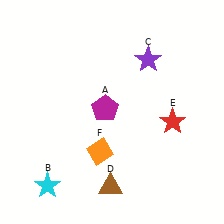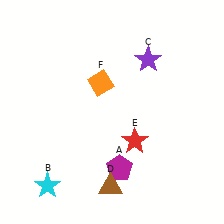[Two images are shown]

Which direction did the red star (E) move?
The red star (E) moved left.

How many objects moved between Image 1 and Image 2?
3 objects moved between the two images.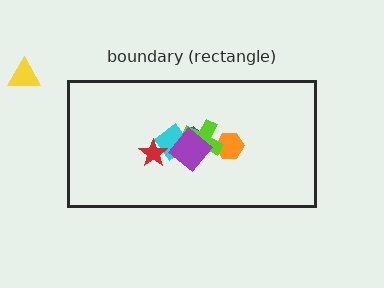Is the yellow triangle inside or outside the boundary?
Outside.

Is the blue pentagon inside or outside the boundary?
Inside.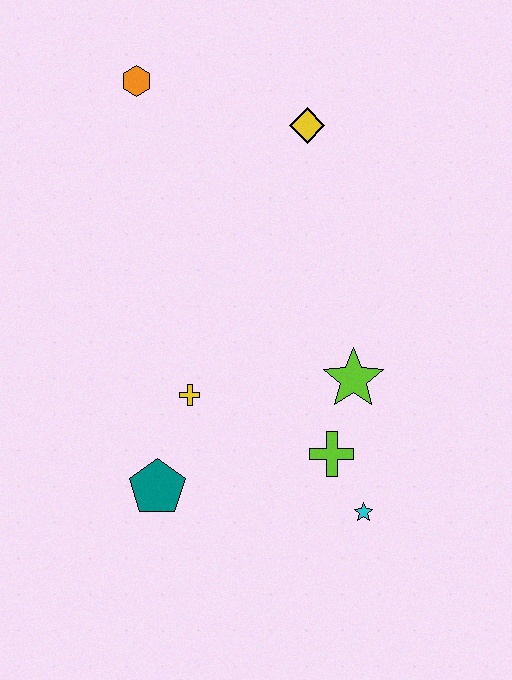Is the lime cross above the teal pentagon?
Yes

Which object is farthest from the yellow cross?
The orange hexagon is farthest from the yellow cross.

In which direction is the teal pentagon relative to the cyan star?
The teal pentagon is to the left of the cyan star.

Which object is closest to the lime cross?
The cyan star is closest to the lime cross.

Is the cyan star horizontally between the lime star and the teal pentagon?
No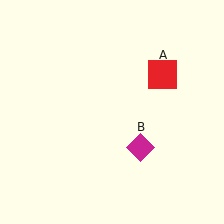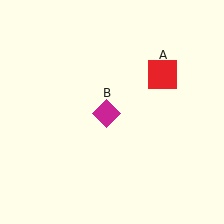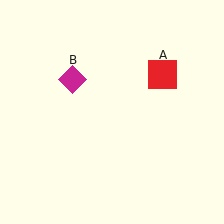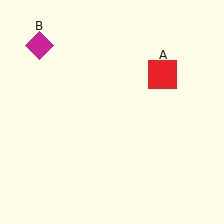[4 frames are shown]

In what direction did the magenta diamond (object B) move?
The magenta diamond (object B) moved up and to the left.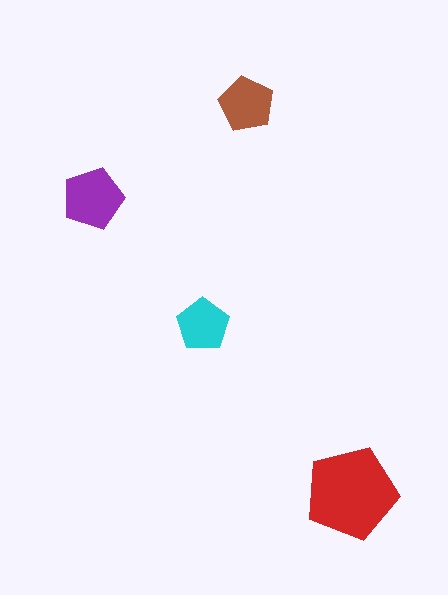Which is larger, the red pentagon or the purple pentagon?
The red one.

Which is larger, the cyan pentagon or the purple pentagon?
The purple one.